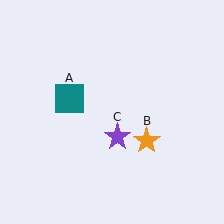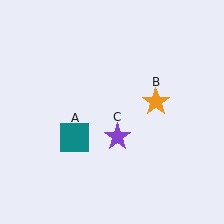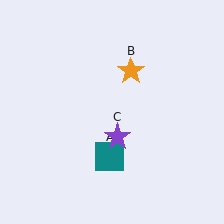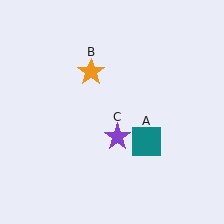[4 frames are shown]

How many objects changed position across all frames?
2 objects changed position: teal square (object A), orange star (object B).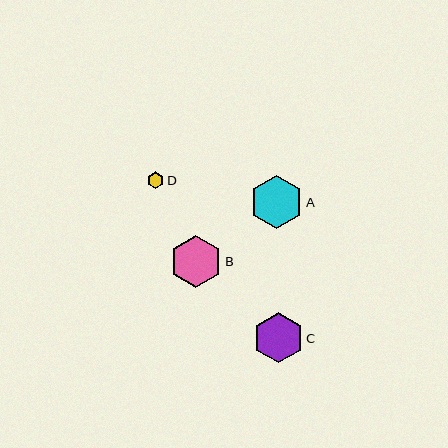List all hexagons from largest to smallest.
From largest to smallest: A, B, C, D.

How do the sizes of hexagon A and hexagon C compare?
Hexagon A and hexagon C are approximately the same size.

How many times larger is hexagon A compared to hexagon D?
Hexagon A is approximately 3.2 times the size of hexagon D.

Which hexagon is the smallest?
Hexagon D is the smallest with a size of approximately 17 pixels.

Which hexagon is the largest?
Hexagon A is the largest with a size of approximately 53 pixels.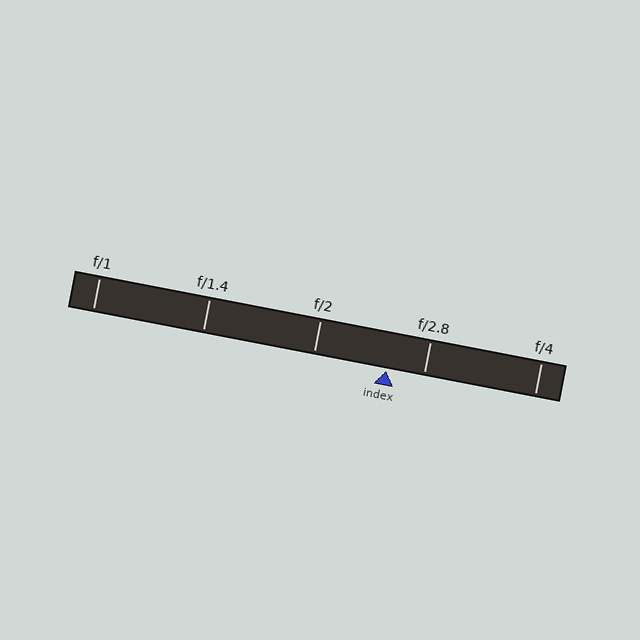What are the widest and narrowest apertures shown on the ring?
The widest aperture shown is f/1 and the narrowest is f/4.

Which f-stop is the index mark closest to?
The index mark is closest to f/2.8.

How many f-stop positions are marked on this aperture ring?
There are 5 f-stop positions marked.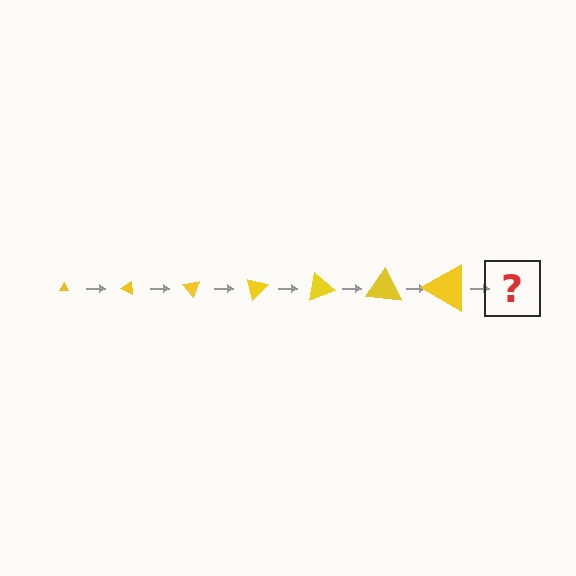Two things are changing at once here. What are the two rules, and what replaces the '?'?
The two rules are that the triangle grows larger each step and it rotates 25 degrees each step. The '?' should be a triangle, larger than the previous one and rotated 175 degrees from the start.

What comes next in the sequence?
The next element should be a triangle, larger than the previous one and rotated 175 degrees from the start.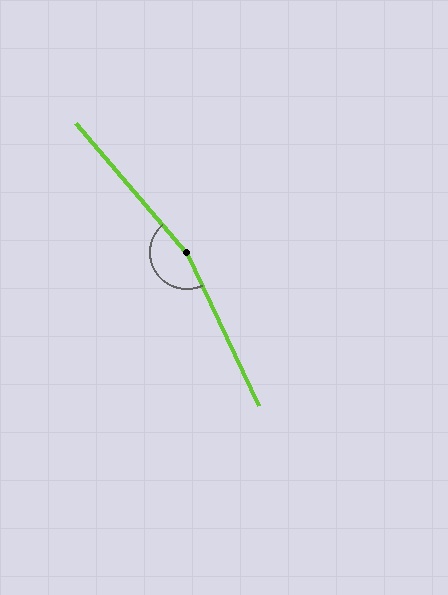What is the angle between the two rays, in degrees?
Approximately 164 degrees.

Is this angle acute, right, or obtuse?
It is obtuse.